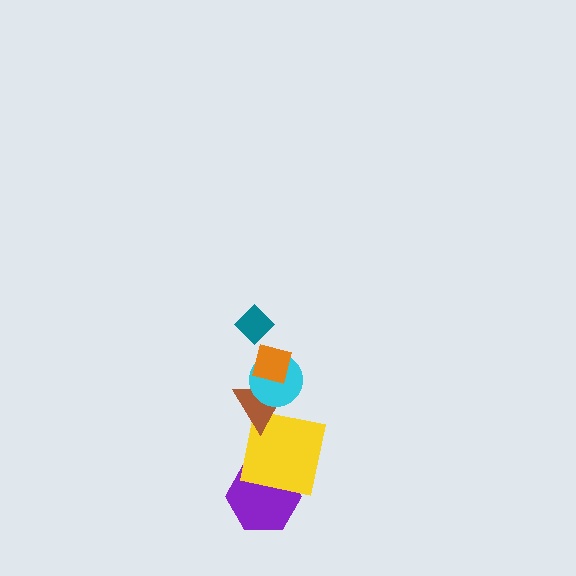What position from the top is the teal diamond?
The teal diamond is 1st from the top.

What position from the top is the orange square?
The orange square is 2nd from the top.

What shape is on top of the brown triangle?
The cyan circle is on top of the brown triangle.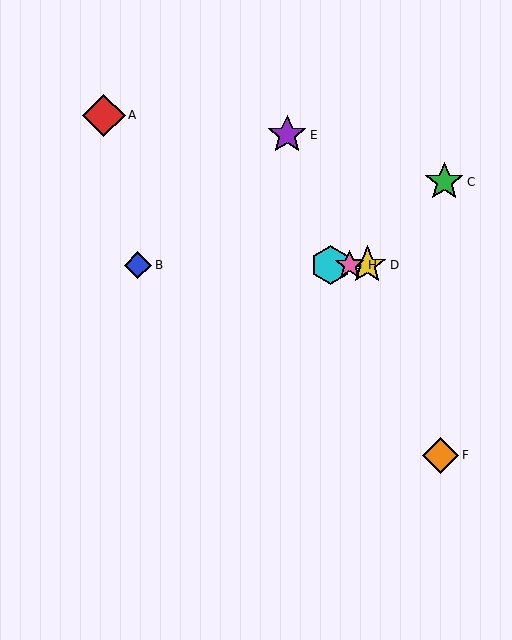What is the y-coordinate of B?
Object B is at y≈265.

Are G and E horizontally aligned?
No, G is at y≈265 and E is at y≈135.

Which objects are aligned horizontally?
Objects B, D, G, H are aligned horizontally.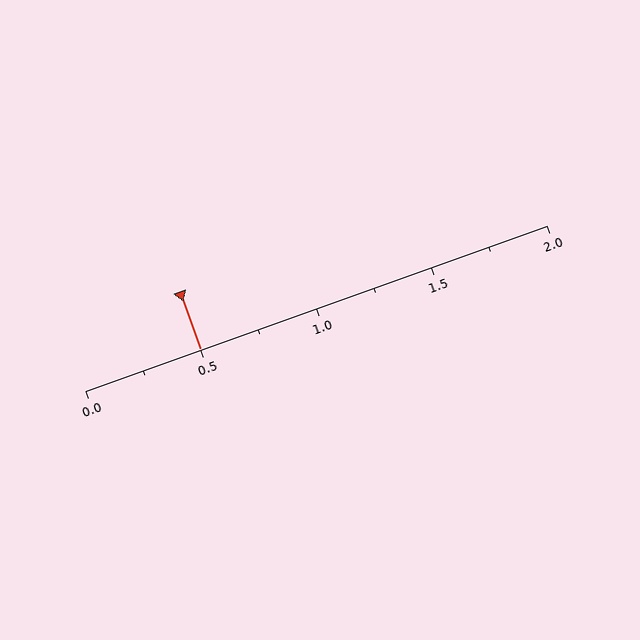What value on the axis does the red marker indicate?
The marker indicates approximately 0.5.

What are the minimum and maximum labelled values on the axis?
The axis runs from 0.0 to 2.0.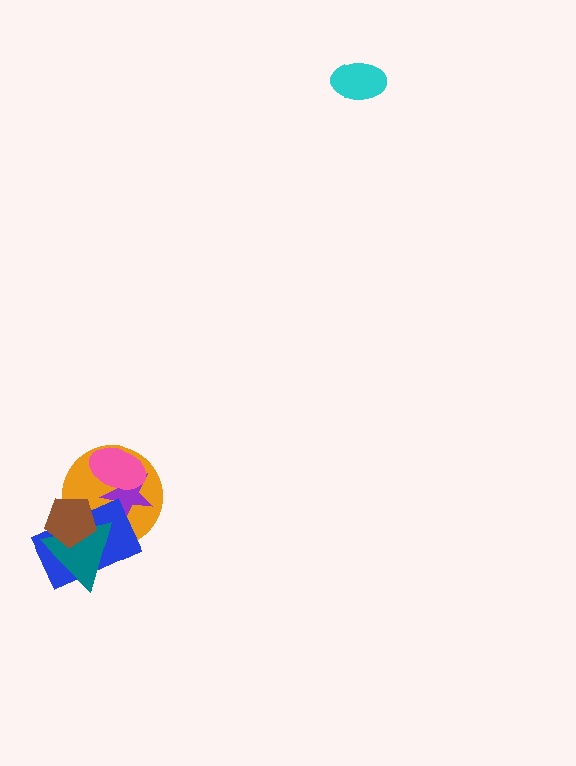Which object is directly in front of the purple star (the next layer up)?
The pink ellipse is directly in front of the purple star.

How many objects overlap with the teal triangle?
3 objects overlap with the teal triangle.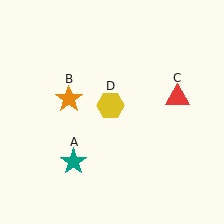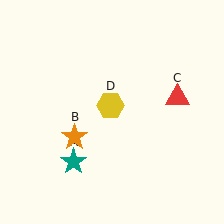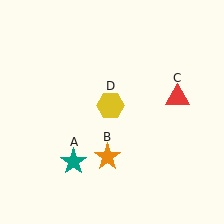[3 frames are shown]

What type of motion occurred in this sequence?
The orange star (object B) rotated counterclockwise around the center of the scene.